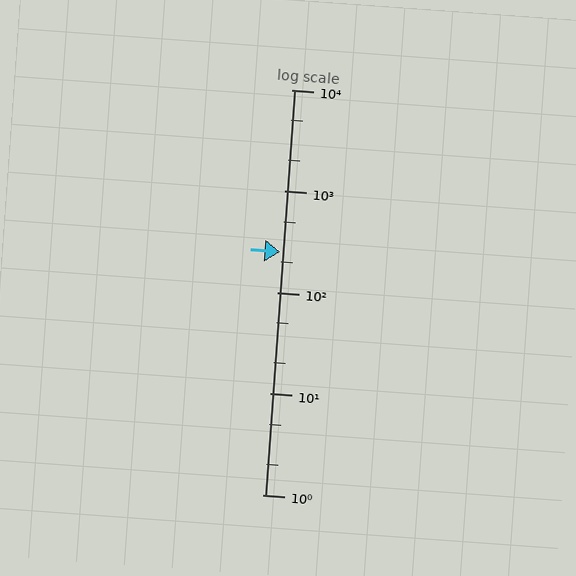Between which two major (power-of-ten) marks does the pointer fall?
The pointer is between 100 and 1000.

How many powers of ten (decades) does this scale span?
The scale spans 4 decades, from 1 to 10000.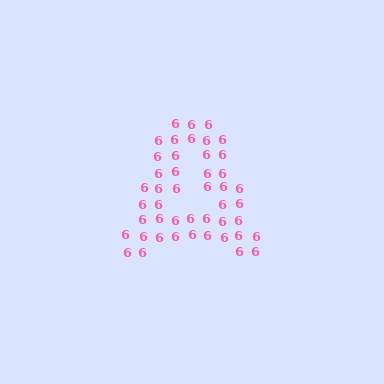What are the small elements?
The small elements are digit 6's.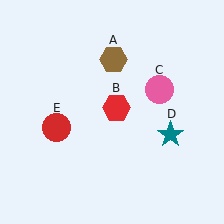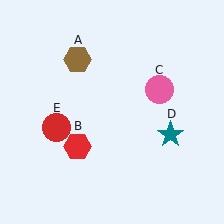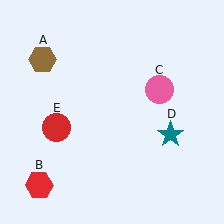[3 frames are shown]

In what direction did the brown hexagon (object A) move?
The brown hexagon (object A) moved left.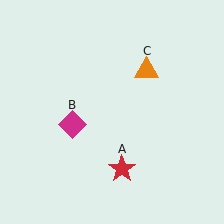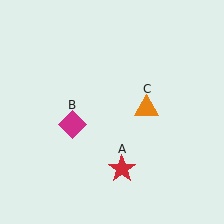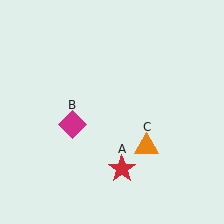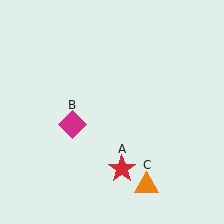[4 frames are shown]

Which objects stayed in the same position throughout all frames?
Red star (object A) and magenta diamond (object B) remained stationary.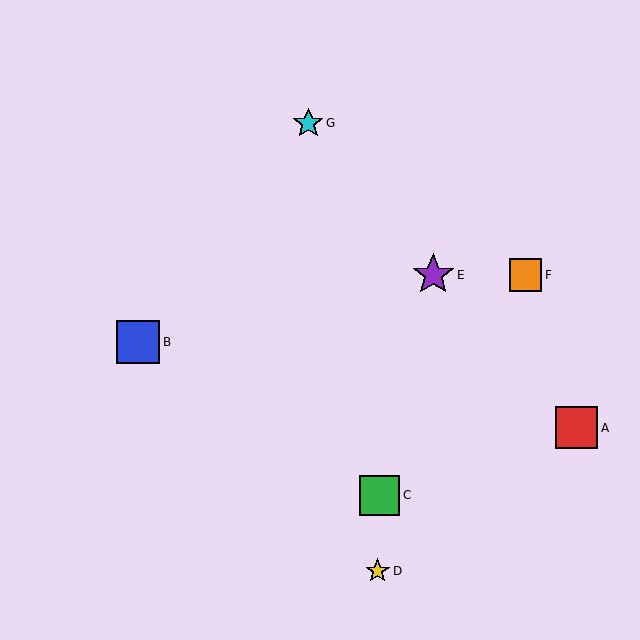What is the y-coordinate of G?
Object G is at y≈123.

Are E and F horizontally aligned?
Yes, both are at y≈275.